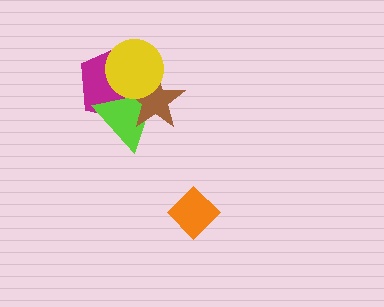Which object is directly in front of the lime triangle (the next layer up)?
The brown star is directly in front of the lime triangle.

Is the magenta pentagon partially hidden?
Yes, it is partially covered by another shape.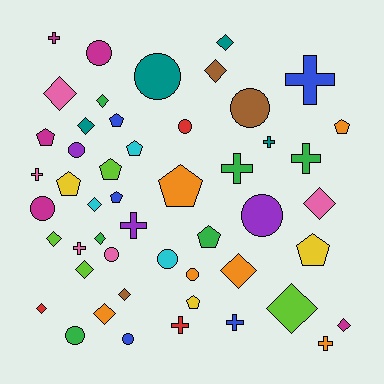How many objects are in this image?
There are 50 objects.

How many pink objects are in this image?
There are 5 pink objects.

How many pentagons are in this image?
There are 11 pentagons.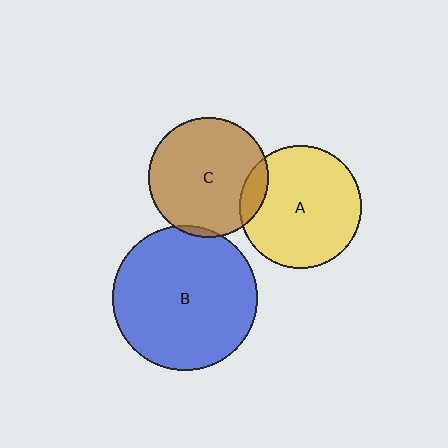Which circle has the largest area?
Circle B (blue).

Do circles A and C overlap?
Yes.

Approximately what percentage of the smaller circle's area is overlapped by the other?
Approximately 10%.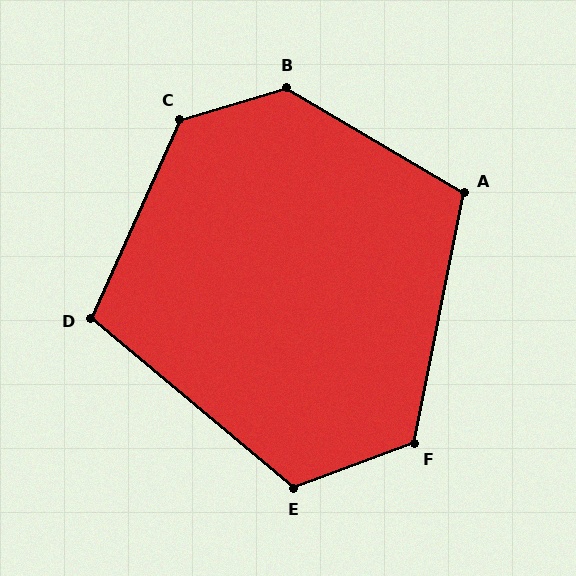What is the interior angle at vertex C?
Approximately 131 degrees (obtuse).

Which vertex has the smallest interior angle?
D, at approximately 106 degrees.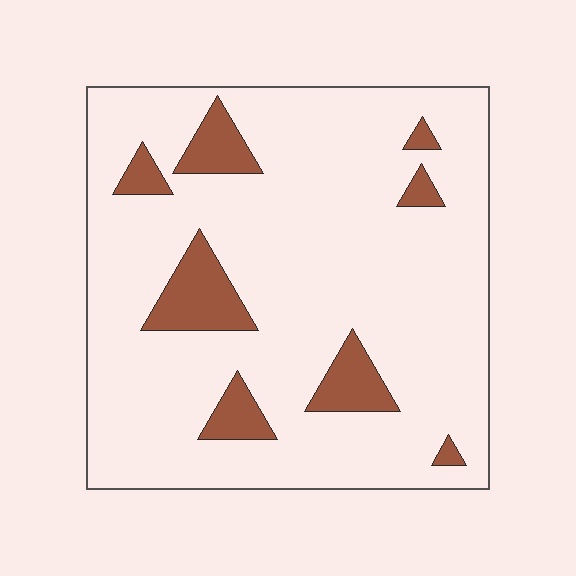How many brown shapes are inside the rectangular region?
8.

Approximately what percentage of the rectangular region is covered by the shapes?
Approximately 15%.